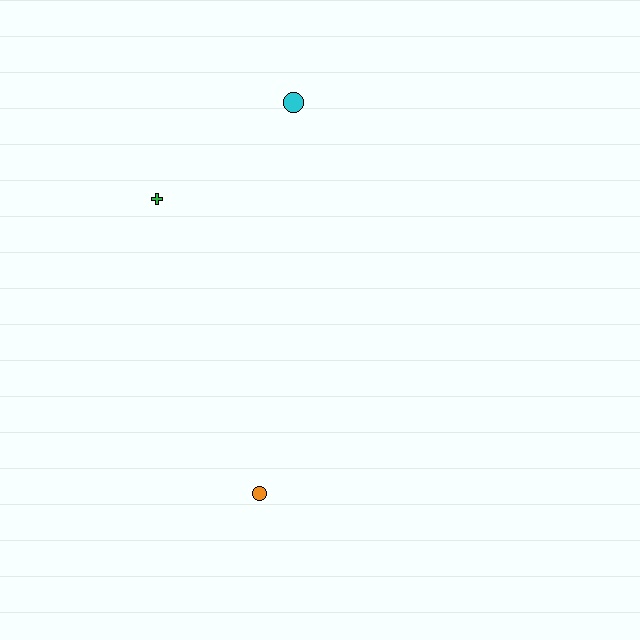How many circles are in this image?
There are 2 circles.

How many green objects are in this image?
There is 1 green object.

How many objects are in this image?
There are 3 objects.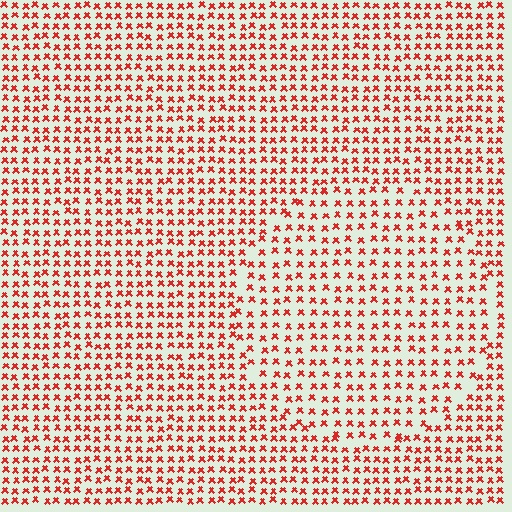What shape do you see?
I see a circle.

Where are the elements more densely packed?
The elements are more densely packed outside the circle boundary.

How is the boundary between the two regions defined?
The boundary is defined by a change in element density (approximately 1.4x ratio). All elements are the same color, size, and shape.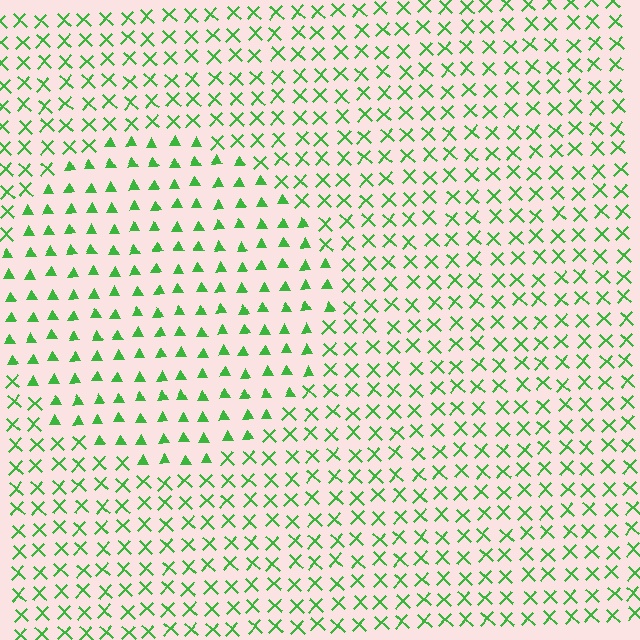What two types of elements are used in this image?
The image uses triangles inside the circle region and X marks outside it.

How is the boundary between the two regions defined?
The boundary is defined by a change in element shape: triangles inside vs. X marks outside. All elements share the same color and spacing.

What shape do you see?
I see a circle.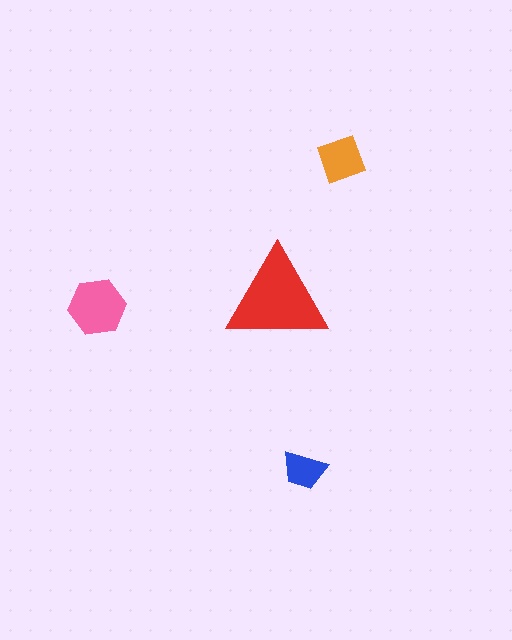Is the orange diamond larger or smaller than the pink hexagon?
Smaller.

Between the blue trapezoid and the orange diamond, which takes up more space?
The orange diamond.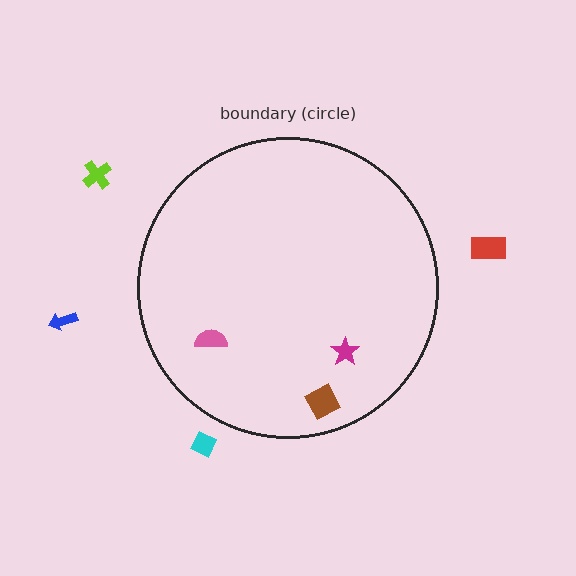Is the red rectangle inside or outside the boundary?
Outside.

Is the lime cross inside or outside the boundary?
Outside.